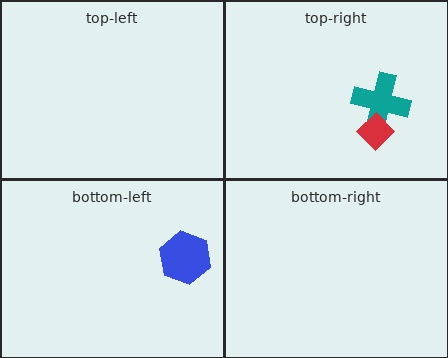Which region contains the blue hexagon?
The bottom-left region.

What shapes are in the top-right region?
The teal cross, the red diamond.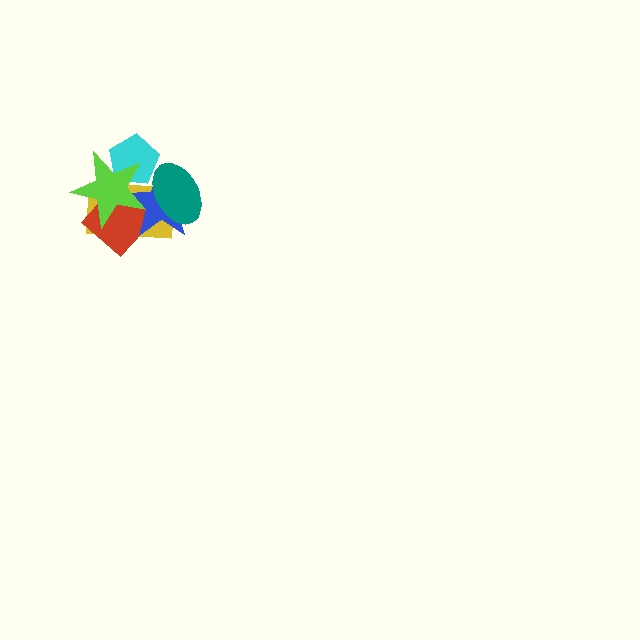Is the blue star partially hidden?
Yes, it is partially covered by another shape.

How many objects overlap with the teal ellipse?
2 objects overlap with the teal ellipse.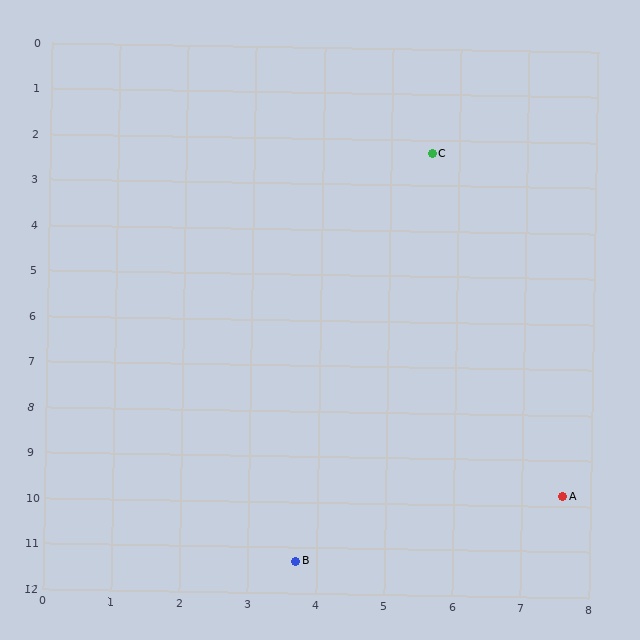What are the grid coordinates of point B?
Point B is at approximately (3.7, 11.3).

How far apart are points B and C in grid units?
Points B and C are about 9.2 grid units apart.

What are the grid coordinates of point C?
Point C is at approximately (5.6, 2.3).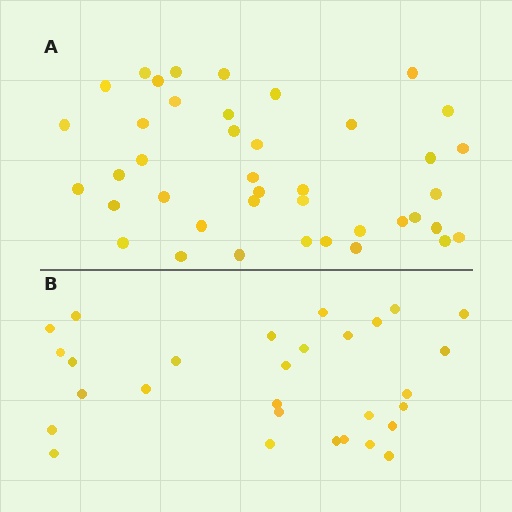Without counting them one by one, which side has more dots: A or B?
Region A (the top region) has more dots.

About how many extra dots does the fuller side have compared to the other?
Region A has roughly 12 or so more dots than region B.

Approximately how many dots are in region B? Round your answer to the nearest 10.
About 30 dots. (The exact count is 29, which rounds to 30.)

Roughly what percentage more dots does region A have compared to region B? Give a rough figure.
About 40% more.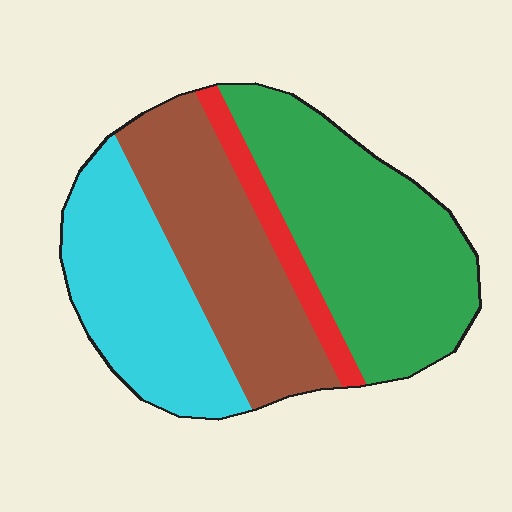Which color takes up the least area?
Red, at roughly 5%.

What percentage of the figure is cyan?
Cyan covers 27% of the figure.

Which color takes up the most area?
Green, at roughly 40%.